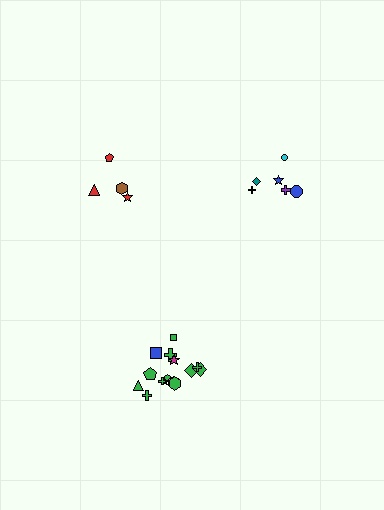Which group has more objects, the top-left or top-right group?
The top-right group.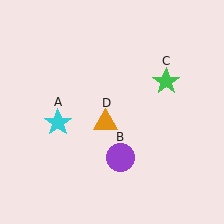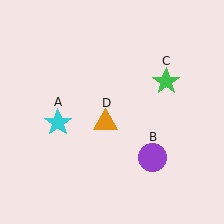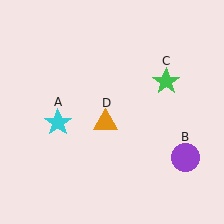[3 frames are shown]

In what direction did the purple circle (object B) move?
The purple circle (object B) moved right.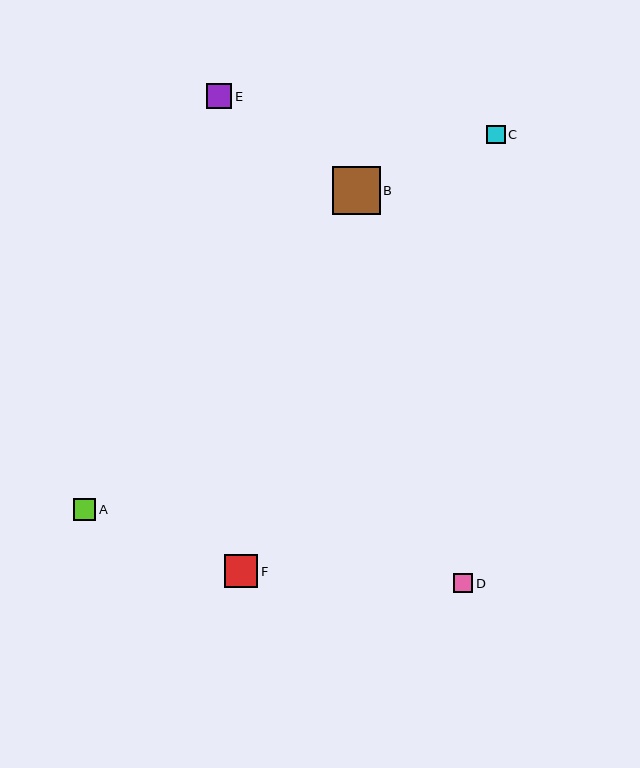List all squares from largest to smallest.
From largest to smallest: B, F, E, A, D, C.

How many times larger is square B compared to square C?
Square B is approximately 2.6 times the size of square C.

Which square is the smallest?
Square C is the smallest with a size of approximately 19 pixels.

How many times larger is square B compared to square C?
Square B is approximately 2.6 times the size of square C.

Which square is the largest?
Square B is the largest with a size of approximately 48 pixels.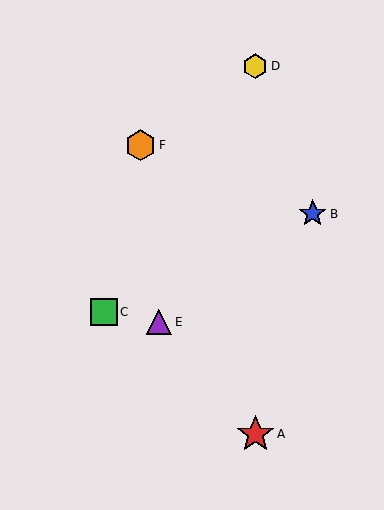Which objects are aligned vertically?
Objects A, D are aligned vertically.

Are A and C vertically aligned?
No, A is at x≈255 and C is at x≈104.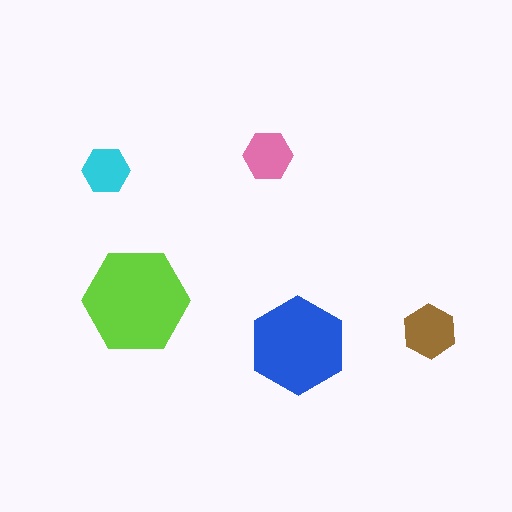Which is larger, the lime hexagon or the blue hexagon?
The lime one.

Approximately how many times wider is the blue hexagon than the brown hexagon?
About 2 times wider.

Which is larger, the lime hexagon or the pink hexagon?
The lime one.